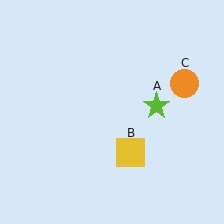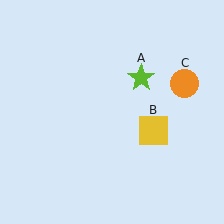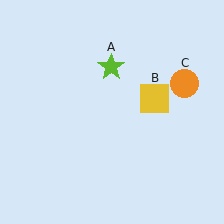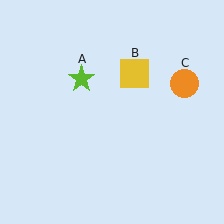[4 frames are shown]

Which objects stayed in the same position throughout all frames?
Orange circle (object C) remained stationary.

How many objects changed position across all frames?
2 objects changed position: lime star (object A), yellow square (object B).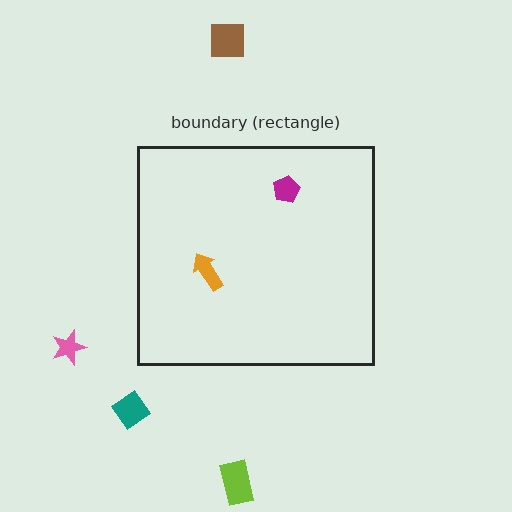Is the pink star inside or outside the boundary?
Outside.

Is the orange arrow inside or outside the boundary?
Inside.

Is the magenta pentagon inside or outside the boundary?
Inside.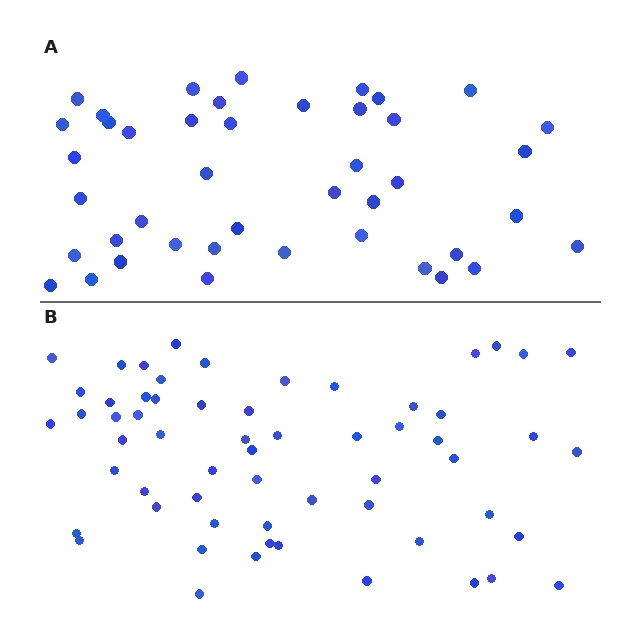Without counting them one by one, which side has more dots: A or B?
Region B (the bottom region) has more dots.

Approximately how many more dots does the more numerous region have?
Region B has approximately 15 more dots than region A.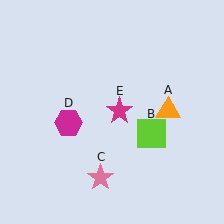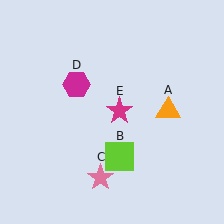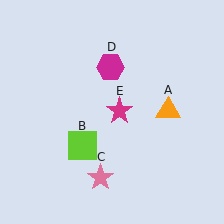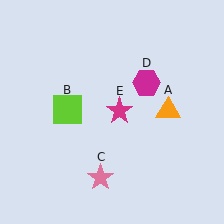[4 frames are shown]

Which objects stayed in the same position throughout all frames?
Orange triangle (object A) and pink star (object C) and magenta star (object E) remained stationary.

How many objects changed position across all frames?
2 objects changed position: lime square (object B), magenta hexagon (object D).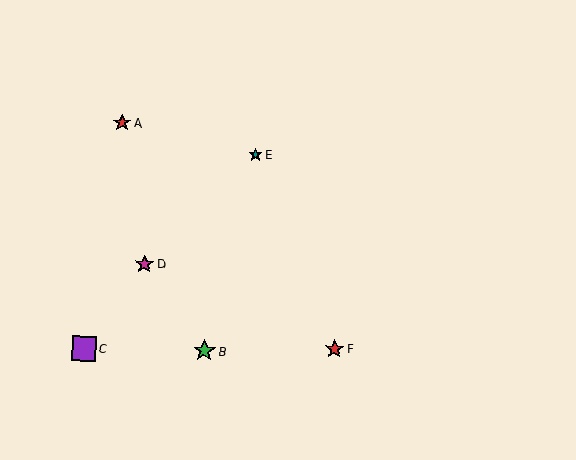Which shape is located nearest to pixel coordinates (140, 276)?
The magenta star (labeled D) at (144, 264) is nearest to that location.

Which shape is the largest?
The purple square (labeled C) is the largest.